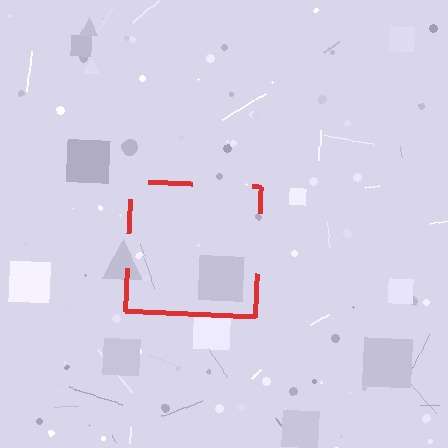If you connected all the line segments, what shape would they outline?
They would outline a square.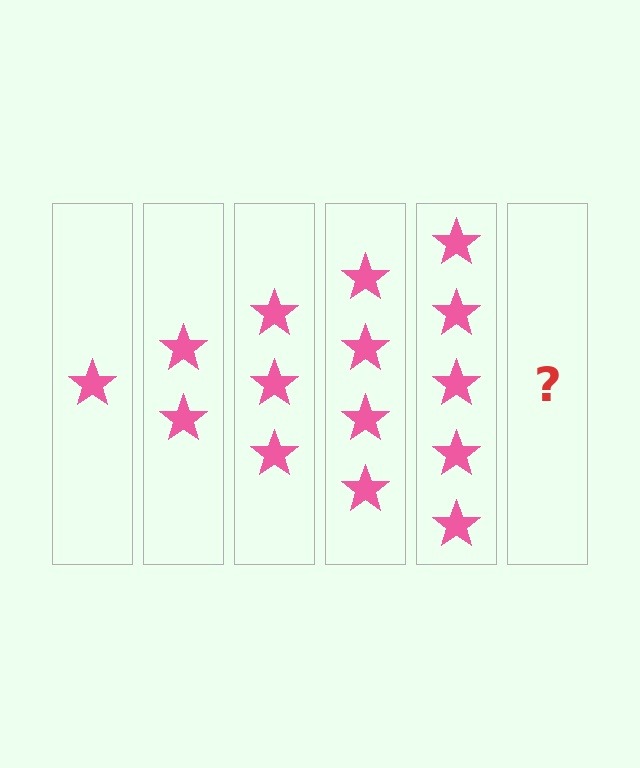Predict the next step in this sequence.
The next step is 6 stars.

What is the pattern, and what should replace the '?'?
The pattern is that each step adds one more star. The '?' should be 6 stars.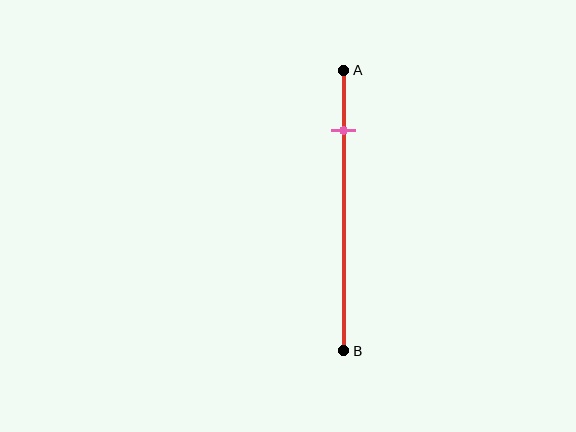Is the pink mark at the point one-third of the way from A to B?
No, the mark is at about 20% from A, not at the 33% one-third point.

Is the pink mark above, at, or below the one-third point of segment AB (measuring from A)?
The pink mark is above the one-third point of segment AB.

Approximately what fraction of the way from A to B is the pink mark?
The pink mark is approximately 20% of the way from A to B.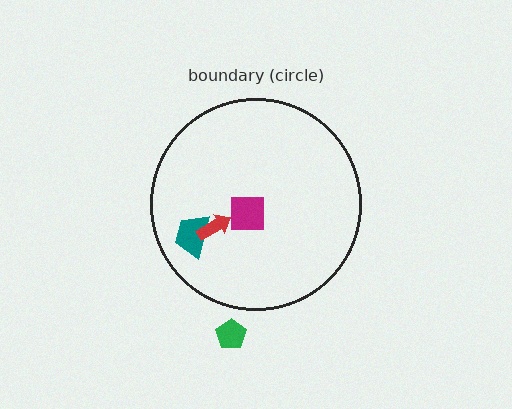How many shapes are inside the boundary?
3 inside, 1 outside.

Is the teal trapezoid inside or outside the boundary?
Inside.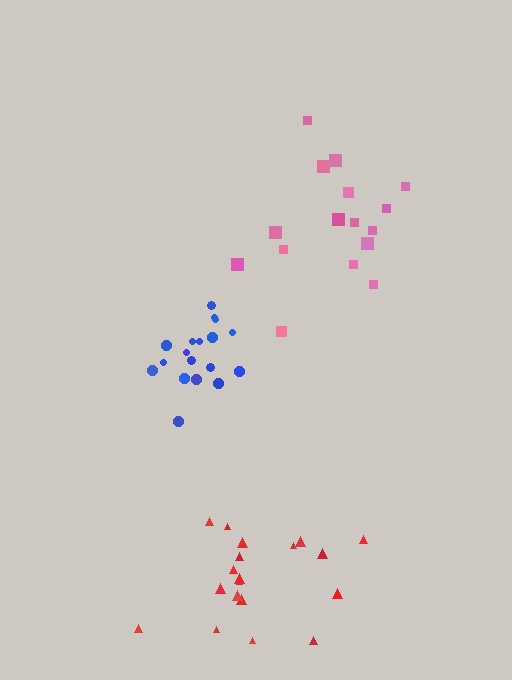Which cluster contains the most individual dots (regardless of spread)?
Red (19).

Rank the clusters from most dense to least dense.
blue, red, pink.